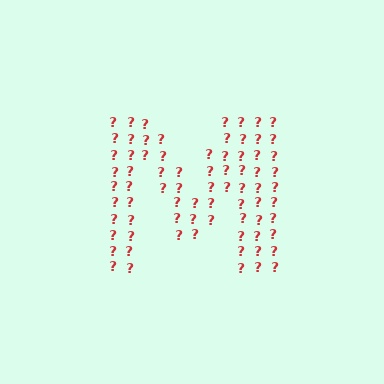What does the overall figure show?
The overall figure shows the letter M.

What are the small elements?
The small elements are question marks.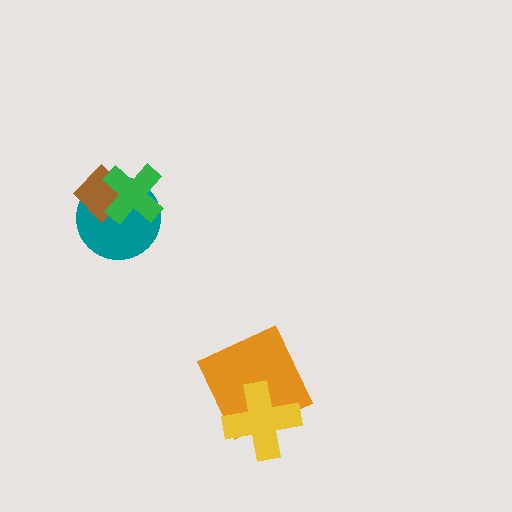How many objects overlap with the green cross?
2 objects overlap with the green cross.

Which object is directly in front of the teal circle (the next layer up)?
The brown diamond is directly in front of the teal circle.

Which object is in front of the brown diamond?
The green cross is in front of the brown diamond.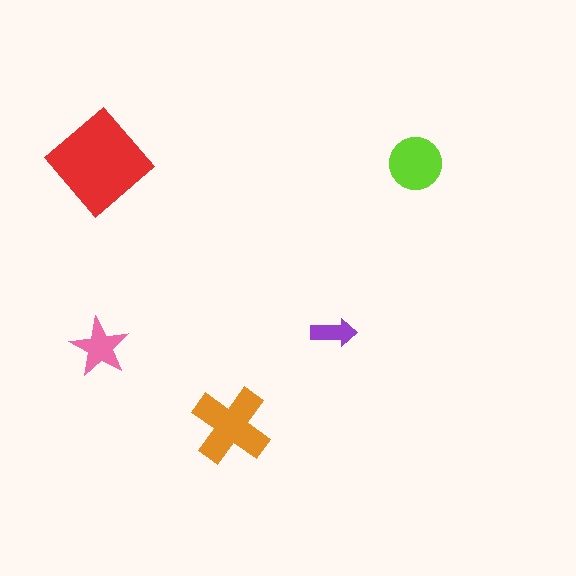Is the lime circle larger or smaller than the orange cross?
Smaller.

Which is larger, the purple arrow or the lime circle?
The lime circle.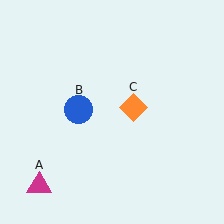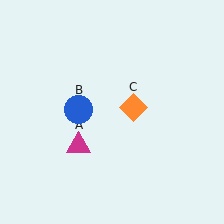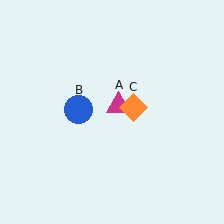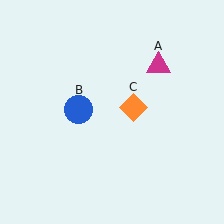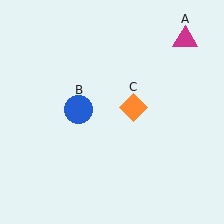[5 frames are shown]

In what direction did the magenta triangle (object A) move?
The magenta triangle (object A) moved up and to the right.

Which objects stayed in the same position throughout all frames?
Blue circle (object B) and orange diamond (object C) remained stationary.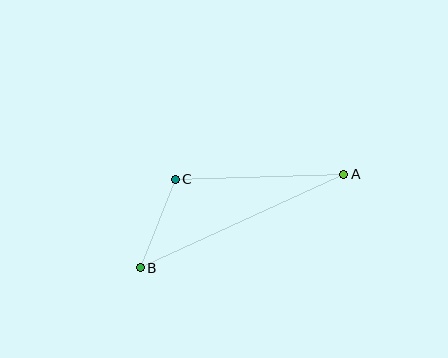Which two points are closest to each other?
Points B and C are closest to each other.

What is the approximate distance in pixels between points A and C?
The distance between A and C is approximately 169 pixels.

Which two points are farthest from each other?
Points A and B are farthest from each other.